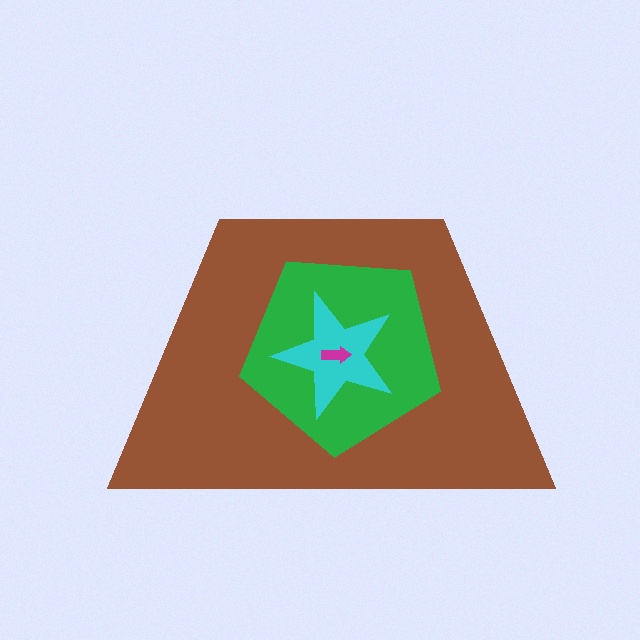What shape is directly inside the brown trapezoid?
The green pentagon.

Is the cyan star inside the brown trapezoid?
Yes.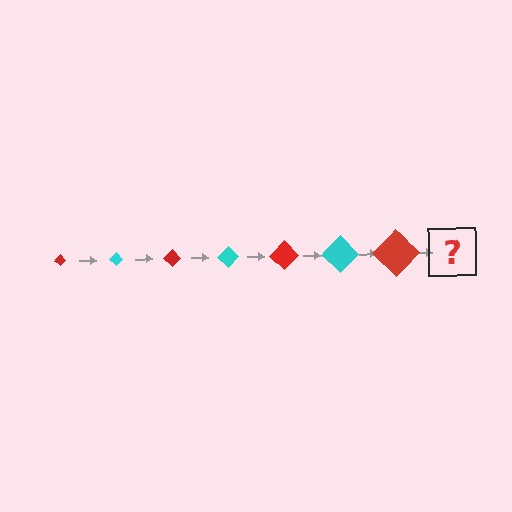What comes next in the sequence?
The next element should be a cyan diamond, larger than the previous one.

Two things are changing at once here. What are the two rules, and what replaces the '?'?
The two rules are that the diamond grows larger each step and the color cycles through red and cyan. The '?' should be a cyan diamond, larger than the previous one.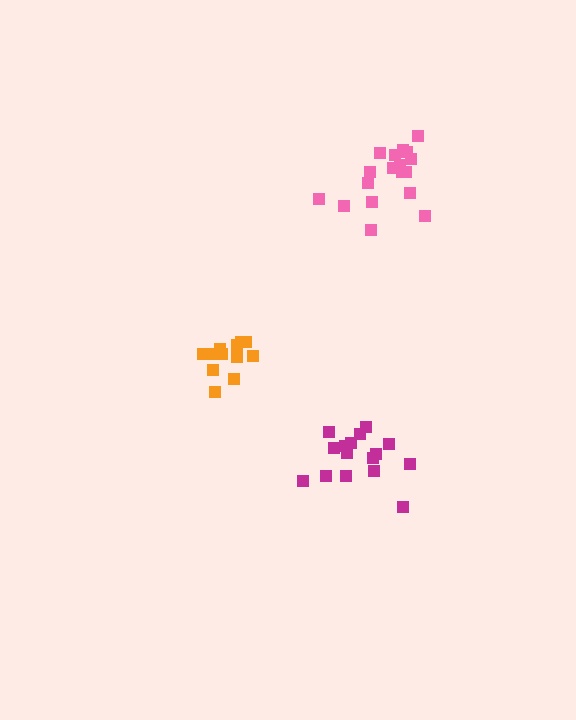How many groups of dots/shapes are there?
There are 3 groups.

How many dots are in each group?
Group 1: 12 dots, Group 2: 18 dots, Group 3: 16 dots (46 total).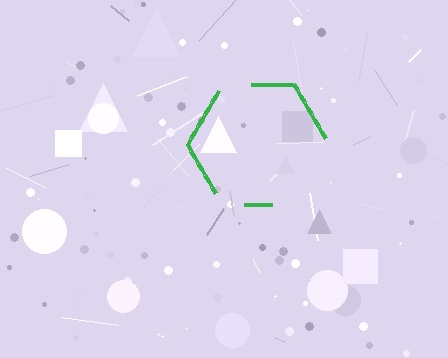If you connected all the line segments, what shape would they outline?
They would outline a hexagon.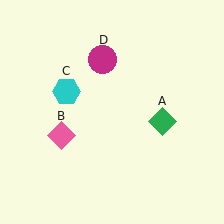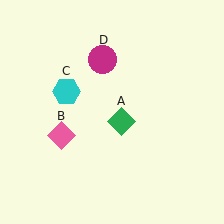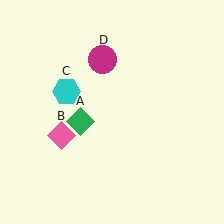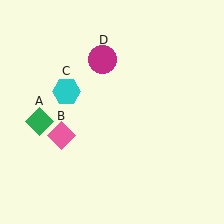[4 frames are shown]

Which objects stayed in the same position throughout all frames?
Pink diamond (object B) and cyan hexagon (object C) and magenta circle (object D) remained stationary.